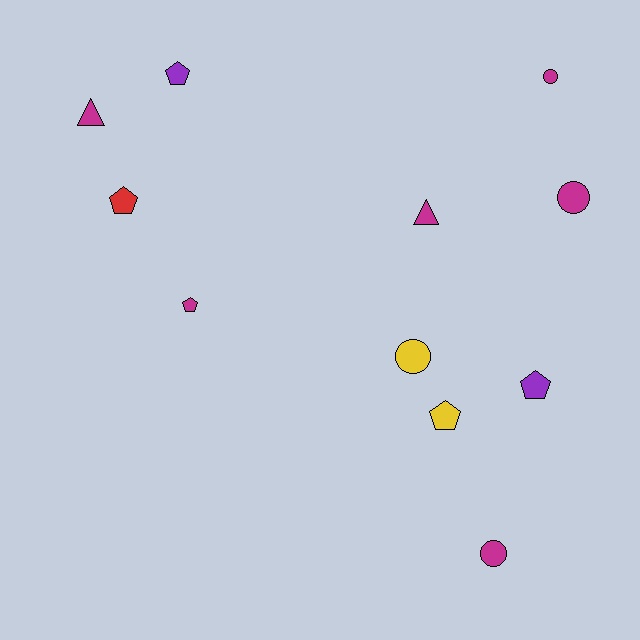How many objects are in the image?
There are 11 objects.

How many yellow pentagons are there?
There is 1 yellow pentagon.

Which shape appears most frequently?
Pentagon, with 5 objects.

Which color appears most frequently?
Magenta, with 6 objects.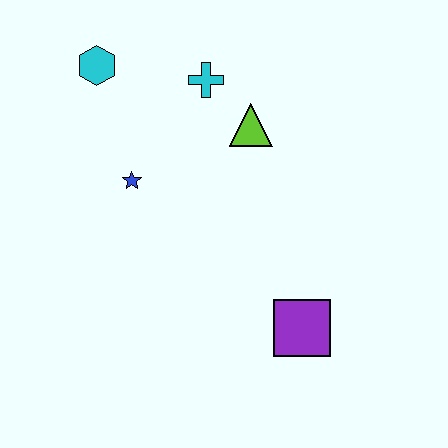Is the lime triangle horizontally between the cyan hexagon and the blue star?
No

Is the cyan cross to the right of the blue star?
Yes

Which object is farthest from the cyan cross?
The purple square is farthest from the cyan cross.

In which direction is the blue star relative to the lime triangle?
The blue star is to the left of the lime triangle.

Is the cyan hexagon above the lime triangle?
Yes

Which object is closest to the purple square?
The lime triangle is closest to the purple square.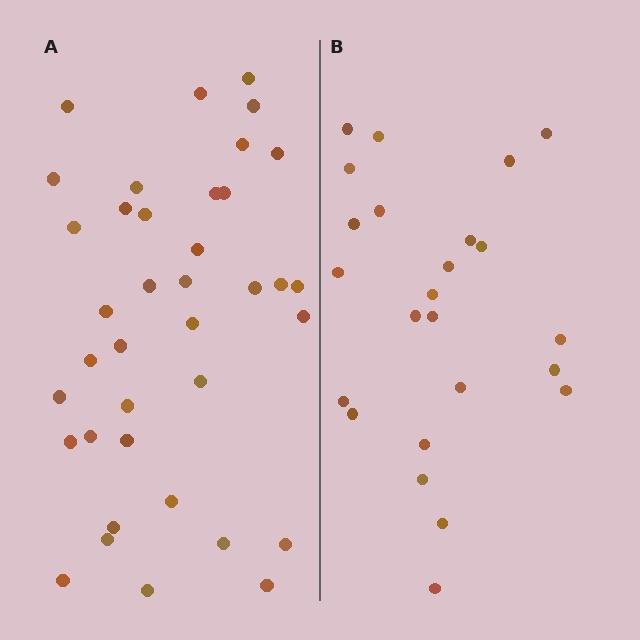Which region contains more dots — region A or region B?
Region A (the left region) has more dots.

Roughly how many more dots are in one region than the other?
Region A has approximately 15 more dots than region B.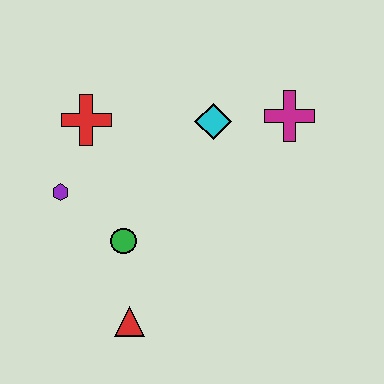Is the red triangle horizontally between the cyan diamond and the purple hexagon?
Yes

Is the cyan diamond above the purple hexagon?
Yes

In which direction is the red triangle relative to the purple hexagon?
The red triangle is below the purple hexagon.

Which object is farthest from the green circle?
The magenta cross is farthest from the green circle.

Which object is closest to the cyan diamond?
The magenta cross is closest to the cyan diamond.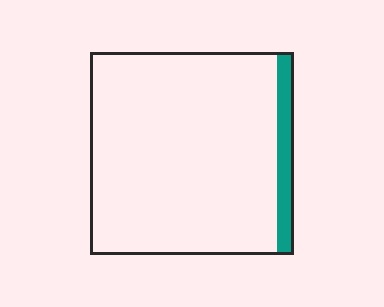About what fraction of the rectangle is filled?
About one tenth (1/10).